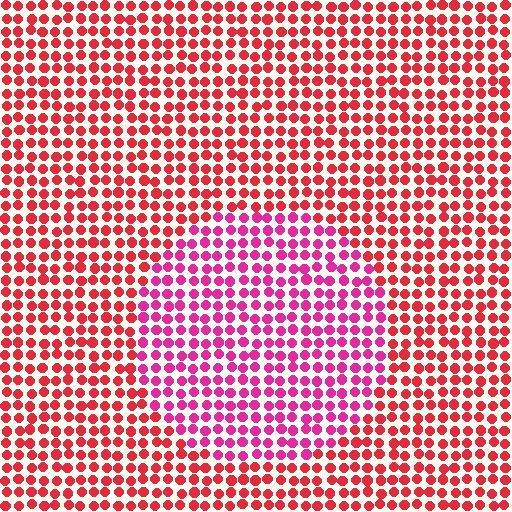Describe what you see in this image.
The image is filled with small red elements in a uniform arrangement. A circle-shaped region is visible where the elements are tinted to a slightly different hue, forming a subtle color boundary.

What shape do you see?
I see a circle.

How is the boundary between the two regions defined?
The boundary is defined purely by a slight shift in hue (about 33 degrees). Spacing, size, and orientation are identical on both sides.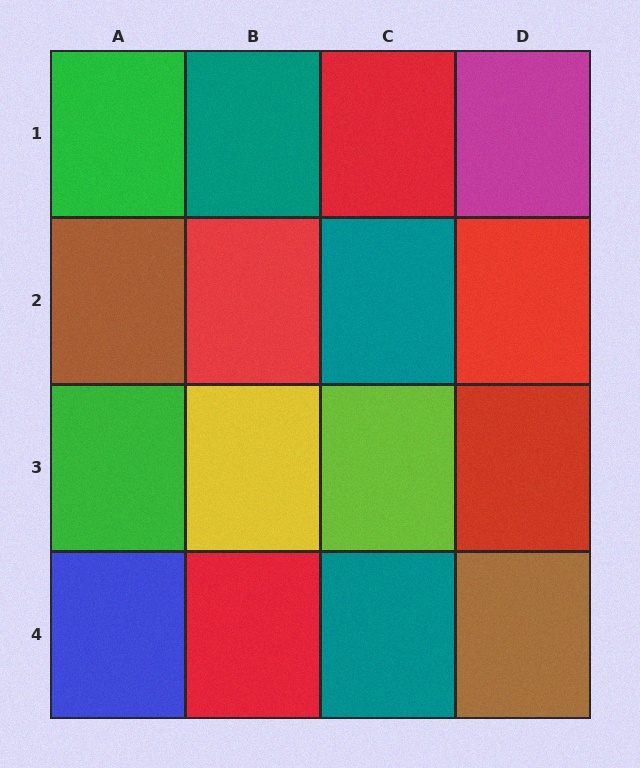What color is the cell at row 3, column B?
Yellow.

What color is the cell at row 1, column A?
Green.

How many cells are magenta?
1 cell is magenta.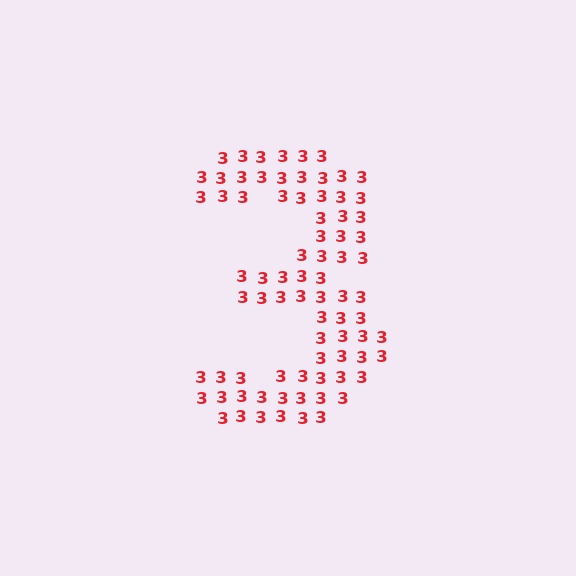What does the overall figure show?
The overall figure shows the digit 3.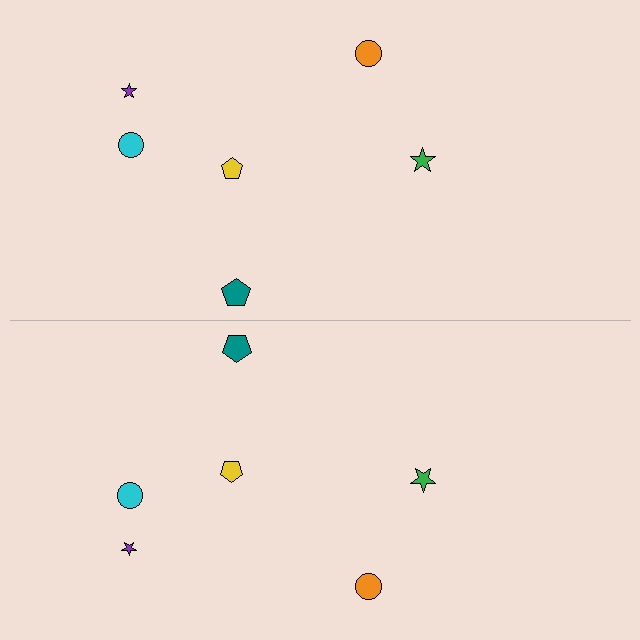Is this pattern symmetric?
Yes, this pattern has bilateral (reflection) symmetry.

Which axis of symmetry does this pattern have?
The pattern has a horizontal axis of symmetry running through the center of the image.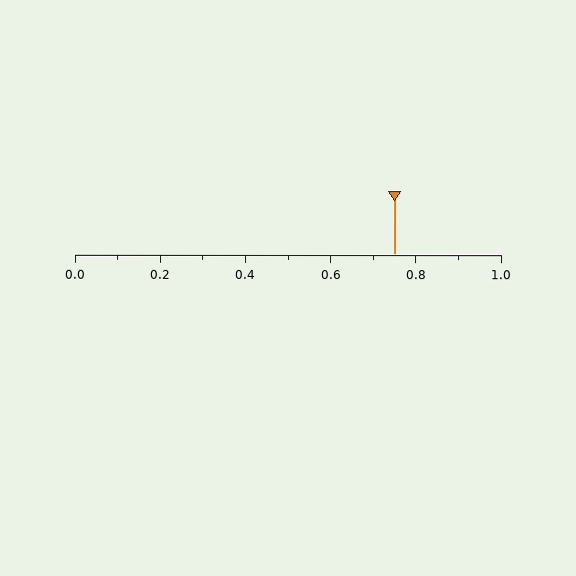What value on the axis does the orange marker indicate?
The marker indicates approximately 0.75.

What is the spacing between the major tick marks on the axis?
The major ticks are spaced 0.2 apart.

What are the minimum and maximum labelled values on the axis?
The axis runs from 0.0 to 1.0.